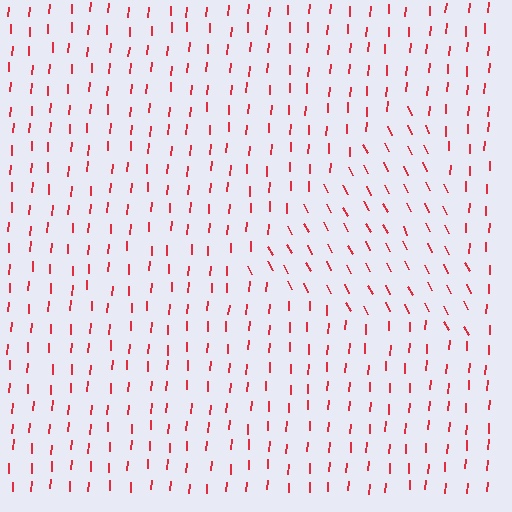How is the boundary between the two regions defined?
The boundary is defined purely by a change in line orientation (approximately 31 degrees difference). All lines are the same color and thickness.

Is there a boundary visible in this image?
Yes, there is a texture boundary formed by a change in line orientation.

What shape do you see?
I see a triangle.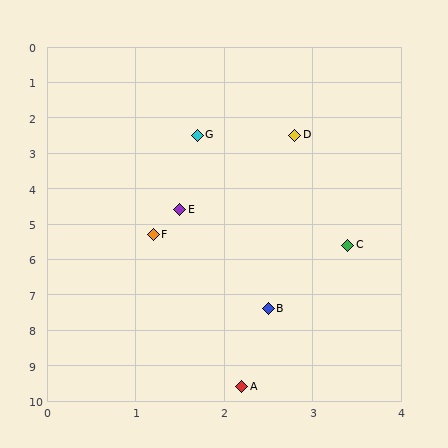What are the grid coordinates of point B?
Point B is at approximately (2.5, 7.4).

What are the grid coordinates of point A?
Point A is at approximately (2.2, 9.6).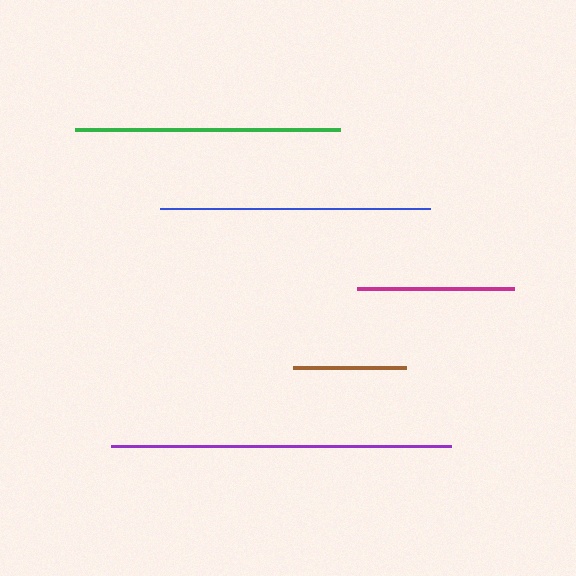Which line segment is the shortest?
The brown line is the shortest at approximately 112 pixels.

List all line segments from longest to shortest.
From longest to shortest: purple, blue, green, magenta, brown.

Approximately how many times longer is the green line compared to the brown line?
The green line is approximately 2.4 times the length of the brown line.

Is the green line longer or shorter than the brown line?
The green line is longer than the brown line.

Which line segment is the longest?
The purple line is the longest at approximately 340 pixels.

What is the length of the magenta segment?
The magenta segment is approximately 157 pixels long.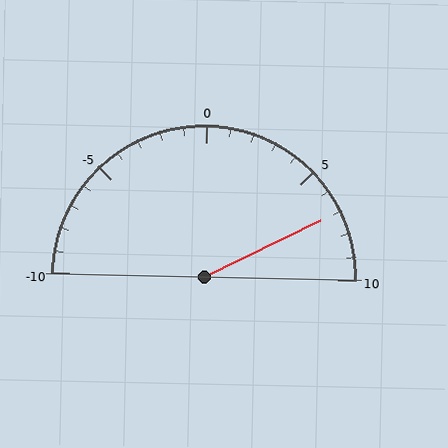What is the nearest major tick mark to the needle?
The nearest major tick mark is 5.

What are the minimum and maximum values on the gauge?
The gauge ranges from -10 to 10.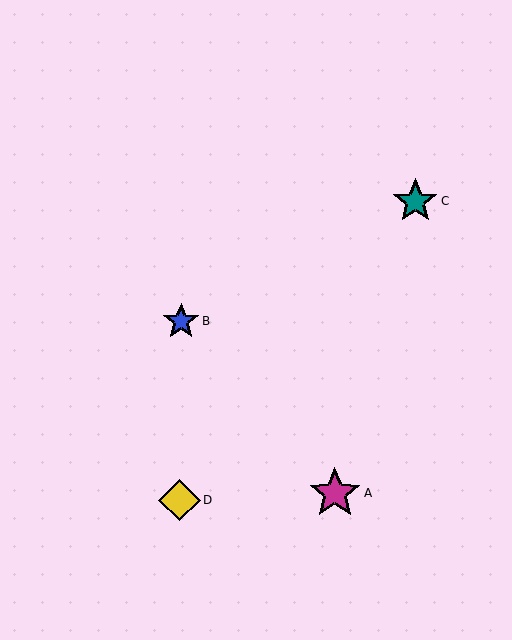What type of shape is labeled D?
Shape D is a yellow diamond.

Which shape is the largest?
The magenta star (labeled A) is the largest.